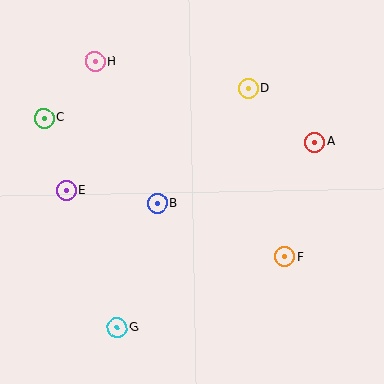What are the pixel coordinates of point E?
Point E is at (66, 190).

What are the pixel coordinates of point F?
Point F is at (285, 257).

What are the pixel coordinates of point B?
Point B is at (158, 204).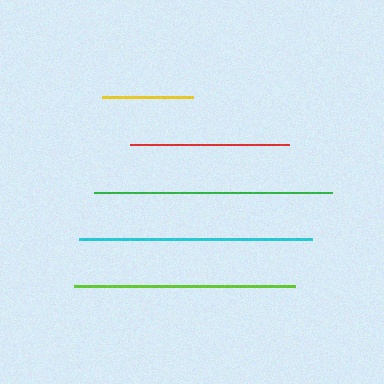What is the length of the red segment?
The red segment is approximately 158 pixels long.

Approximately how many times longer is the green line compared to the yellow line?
The green line is approximately 2.6 times the length of the yellow line.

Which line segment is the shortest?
The yellow line is the shortest at approximately 90 pixels.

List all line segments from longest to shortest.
From longest to shortest: green, cyan, lime, red, yellow.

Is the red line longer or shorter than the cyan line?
The cyan line is longer than the red line.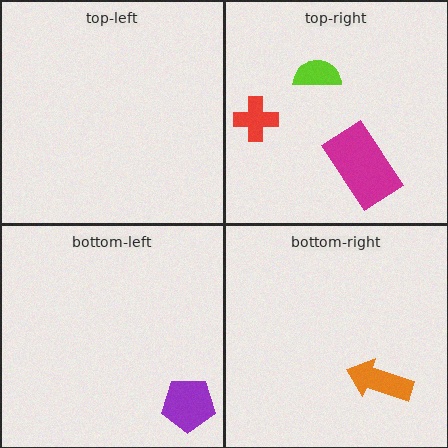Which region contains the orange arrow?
The bottom-right region.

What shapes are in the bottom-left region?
The purple pentagon.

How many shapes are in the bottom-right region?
1.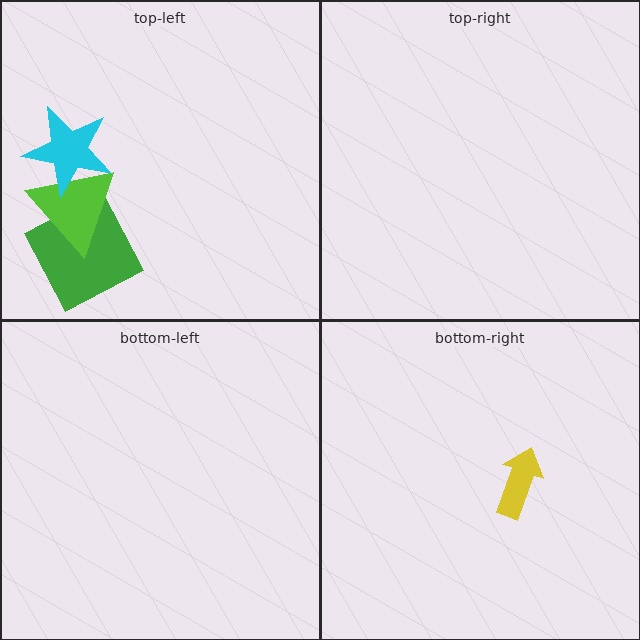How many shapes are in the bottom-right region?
1.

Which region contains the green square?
The top-left region.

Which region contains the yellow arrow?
The bottom-right region.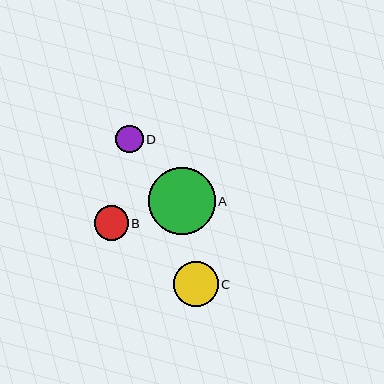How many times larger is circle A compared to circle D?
Circle A is approximately 2.4 times the size of circle D.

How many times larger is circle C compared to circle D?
Circle C is approximately 1.6 times the size of circle D.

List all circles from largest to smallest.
From largest to smallest: A, C, B, D.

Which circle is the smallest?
Circle D is the smallest with a size of approximately 27 pixels.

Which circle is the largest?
Circle A is the largest with a size of approximately 67 pixels.